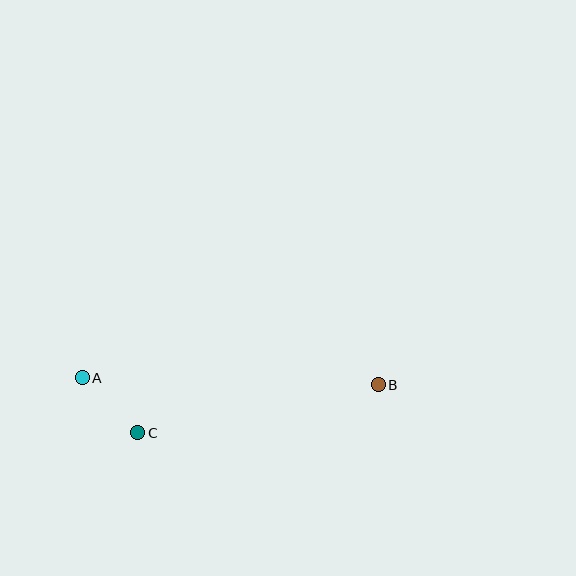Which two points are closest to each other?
Points A and C are closest to each other.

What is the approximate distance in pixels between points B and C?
The distance between B and C is approximately 245 pixels.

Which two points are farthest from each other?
Points A and B are farthest from each other.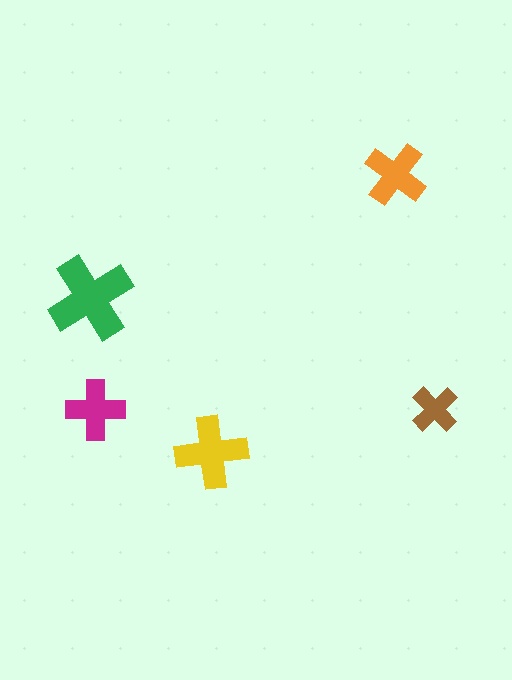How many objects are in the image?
There are 5 objects in the image.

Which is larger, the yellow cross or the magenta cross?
The yellow one.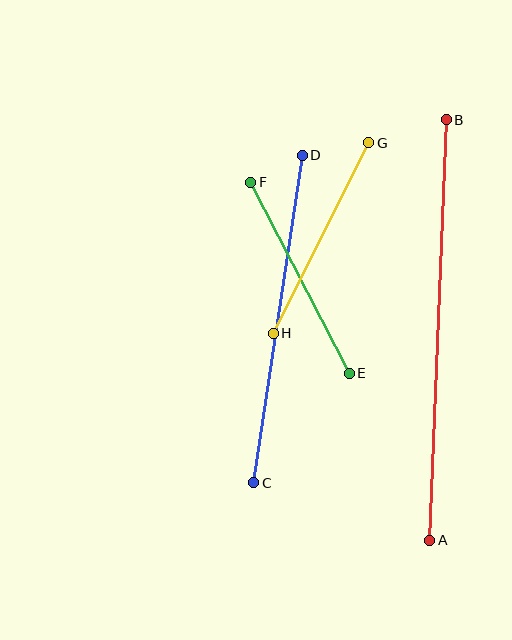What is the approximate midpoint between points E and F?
The midpoint is at approximately (300, 278) pixels.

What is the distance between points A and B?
The distance is approximately 421 pixels.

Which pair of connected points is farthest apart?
Points A and B are farthest apart.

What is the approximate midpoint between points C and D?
The midpoint is at approximately (278, 319) pixels.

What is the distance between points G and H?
The distance is approximately 213 pixels.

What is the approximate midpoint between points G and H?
The midpoint is at approximately (321, 238) pixels.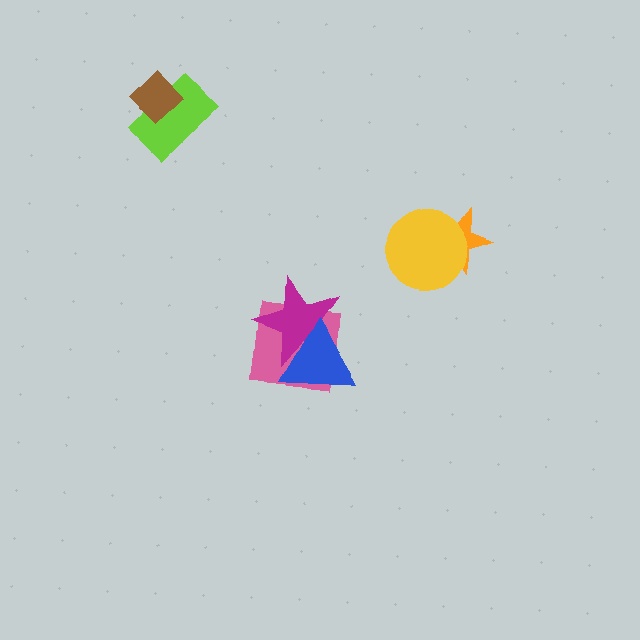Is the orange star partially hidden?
Yes, it is partially covered by another shape.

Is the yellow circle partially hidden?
No, no other shape covers it.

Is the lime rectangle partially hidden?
Yes, it is partially covered by another shape.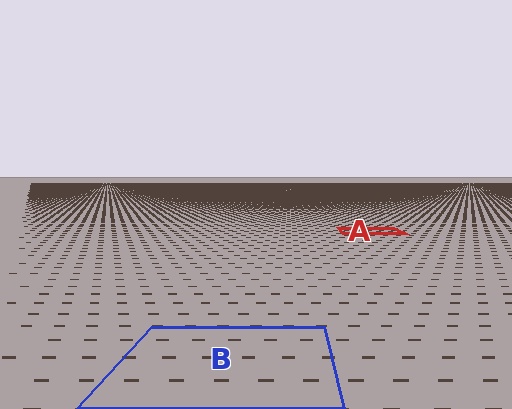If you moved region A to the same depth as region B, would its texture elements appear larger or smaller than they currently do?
They would appear larger. At a closer depth, the same texture elements are projected at a bigger on-screen size.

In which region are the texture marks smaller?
The texture marks are smaller in region A, because it is farther away.